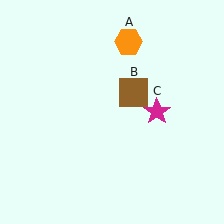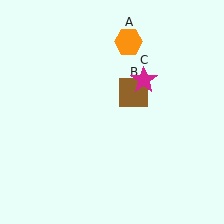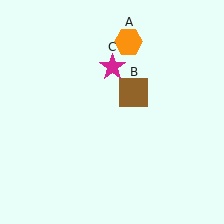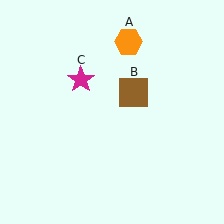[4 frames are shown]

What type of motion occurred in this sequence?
The magenta star (object C) rotated counterclockwise around the center of the scene.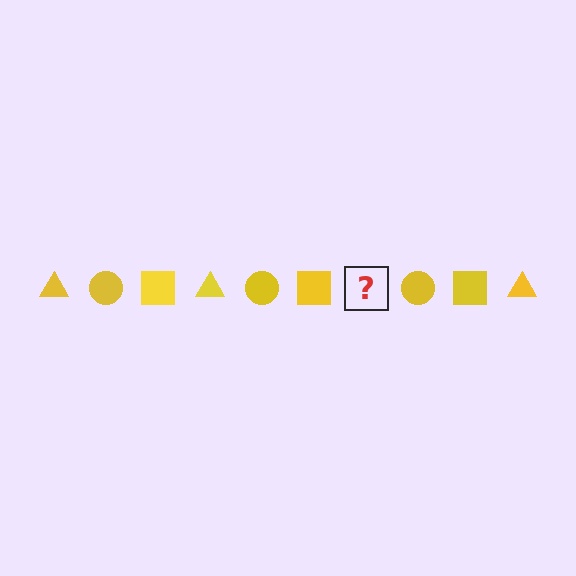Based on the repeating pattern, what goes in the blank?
The blank should be a yellow triangle.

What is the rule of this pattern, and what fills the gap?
The rule is that the pattern cycles through triangle, circle, square shapes in yellow. The gap should be filled with a yellow triangle.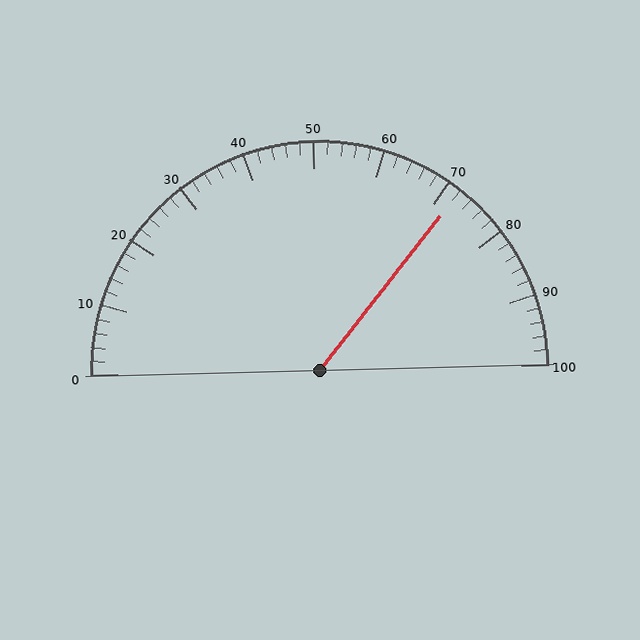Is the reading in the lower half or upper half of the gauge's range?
The reading is in the upper half of the range (0 to 100).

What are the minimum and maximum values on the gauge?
The gauge ranges from 0 to 100.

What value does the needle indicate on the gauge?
The needle indicates approximately 72.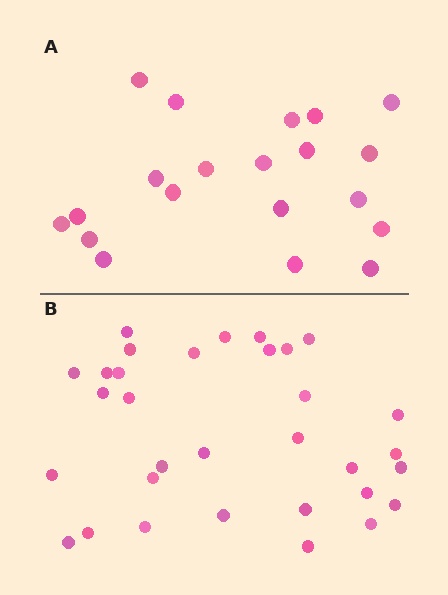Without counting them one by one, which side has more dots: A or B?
Region B (the bottom region) has more dots.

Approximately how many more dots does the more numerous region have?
Region B has roughly 12 or so more dots than region A.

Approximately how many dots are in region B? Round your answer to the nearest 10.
About 30 dots. (The exact count is 32, which rounds to 30.)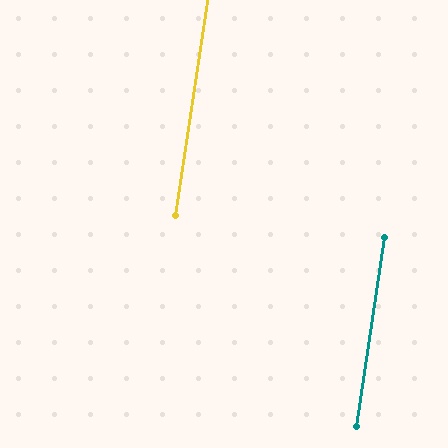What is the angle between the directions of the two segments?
Approximately 0 degrees.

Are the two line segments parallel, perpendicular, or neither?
Parallel — their directions differ by only 0.1°.